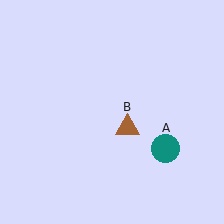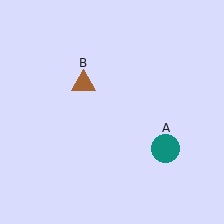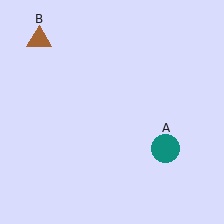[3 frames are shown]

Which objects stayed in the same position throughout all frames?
Teal circle (object A) remained stationary.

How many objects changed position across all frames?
1 object changed position: brown triangle (object B).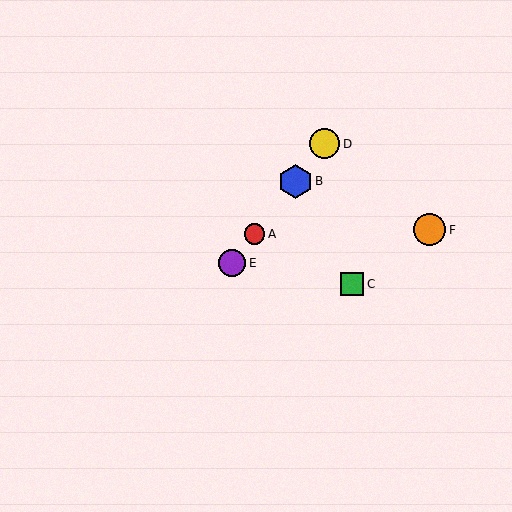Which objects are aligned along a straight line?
Objects A, B, D, E are aligned along a straight line.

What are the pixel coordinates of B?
Object B is at (295, 181).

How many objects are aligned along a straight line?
4 objects (A, B, D, E) are aligned along a straight line.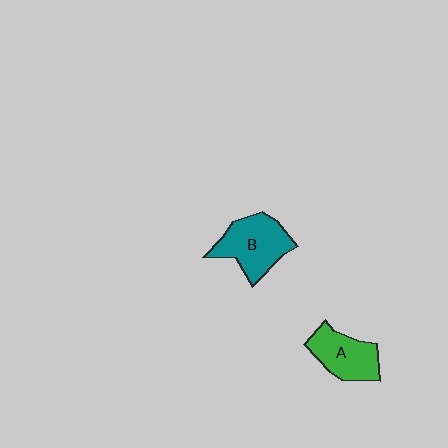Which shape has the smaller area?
Shape A (green).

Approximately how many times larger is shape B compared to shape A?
Approximately 1.2 times.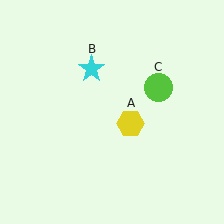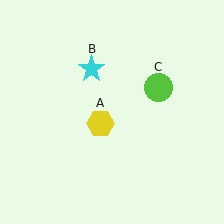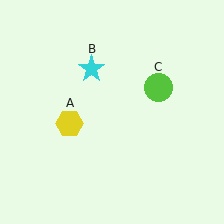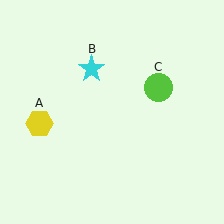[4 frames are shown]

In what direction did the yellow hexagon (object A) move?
The yellow hexagon (object A) moved left.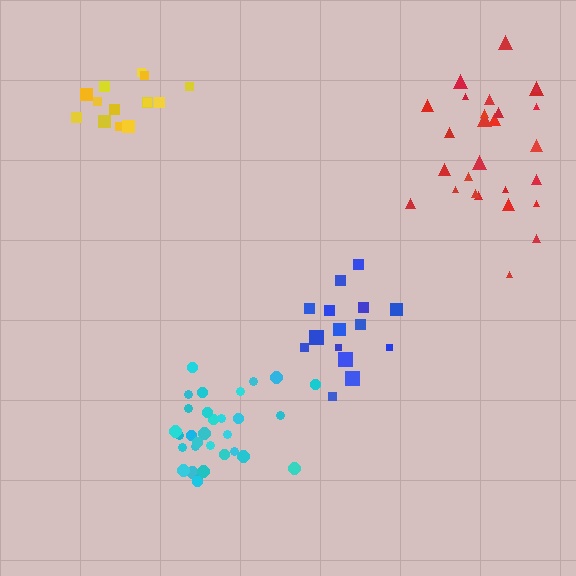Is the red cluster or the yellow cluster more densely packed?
Yellow.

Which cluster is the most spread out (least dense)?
Red.